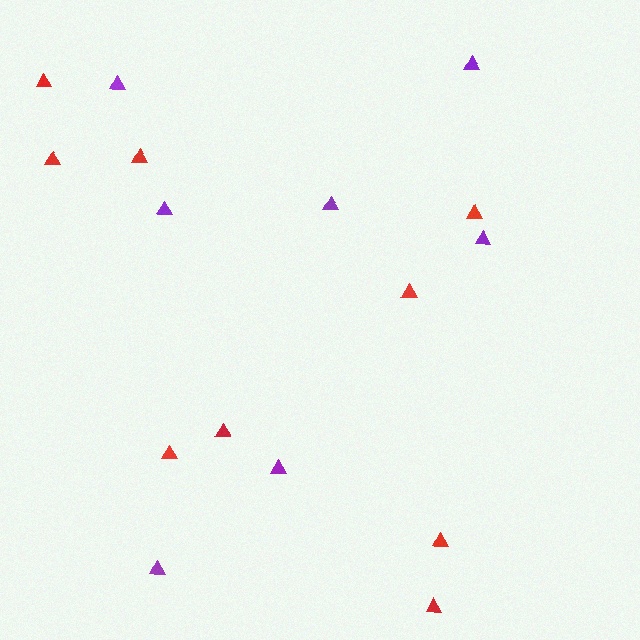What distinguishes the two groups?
There are 2 groups: one group of red triangles (9) and one group of purple triangles (7).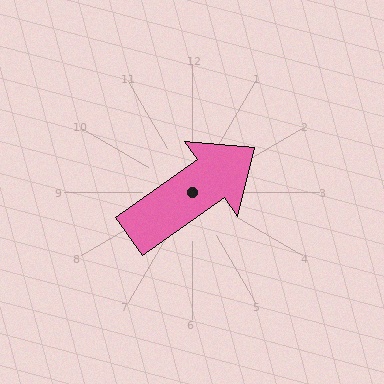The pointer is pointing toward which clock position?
Roughly 2 o'clock.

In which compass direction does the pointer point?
Northeast.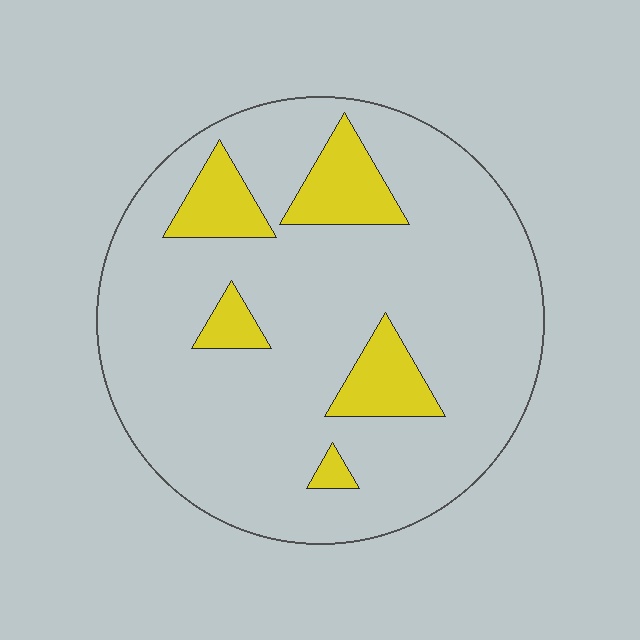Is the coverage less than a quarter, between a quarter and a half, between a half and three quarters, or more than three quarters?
Less than a quarter.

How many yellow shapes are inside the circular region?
5.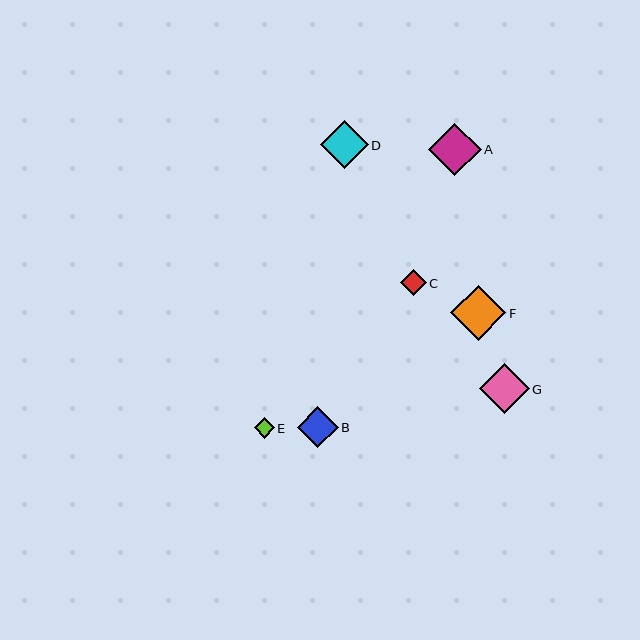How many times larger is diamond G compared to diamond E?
Diamond G is approximately 2.5 times the size of diamond E.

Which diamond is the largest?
Diamond F is the largest with a size of approximately 55 pixels.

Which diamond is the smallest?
Diamond E is the smallest with a size of approximately 20 pixels.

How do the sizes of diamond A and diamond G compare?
Diamond A and diamond G are approximately the same size.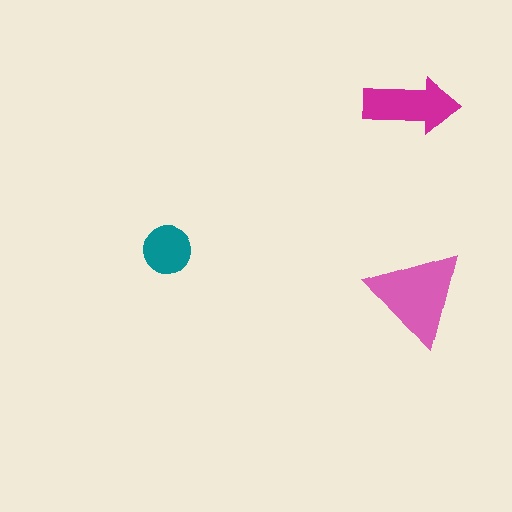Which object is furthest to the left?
The teal circle is leftmost.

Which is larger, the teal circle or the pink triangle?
The pink triangle.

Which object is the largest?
The pink triangle.